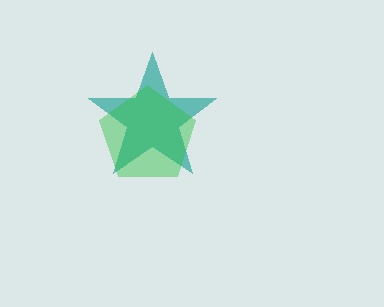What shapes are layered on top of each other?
The layered shapes are: a teal star, a green pentagon.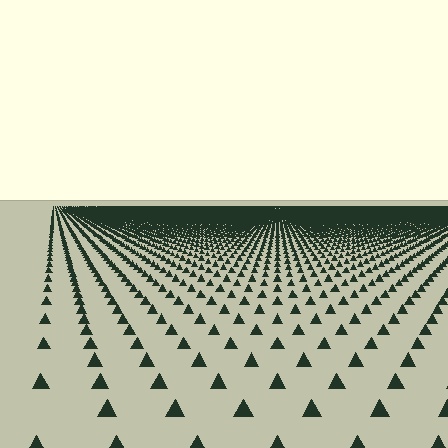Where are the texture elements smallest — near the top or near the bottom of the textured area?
Near the top.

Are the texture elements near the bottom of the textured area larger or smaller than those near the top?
Larger. Near the bottom, elements are closer to the viewer and appear at a bigger on-screen size.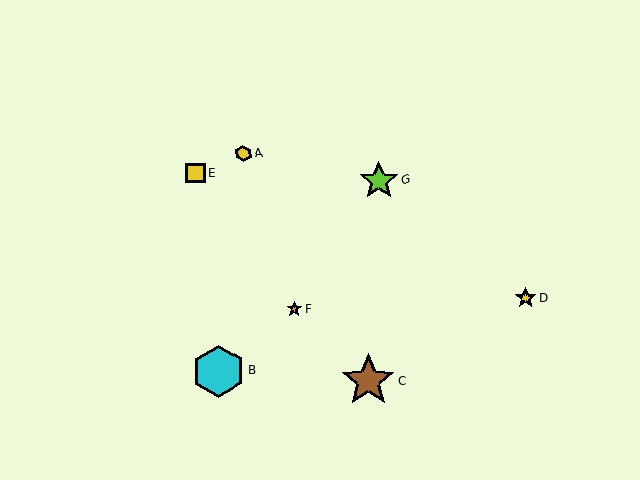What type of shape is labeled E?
Shape E is a yellow square.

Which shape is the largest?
The brown star (labeled C) is the largest.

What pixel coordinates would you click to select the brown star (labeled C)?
Click at (368, 381) to select the brown star C.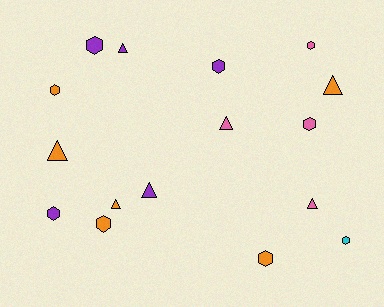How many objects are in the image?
There are 16 objects.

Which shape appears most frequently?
Hexagon, with 9 objects.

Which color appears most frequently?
Orange, with 6 objects.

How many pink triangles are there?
There are 2 pink triangles.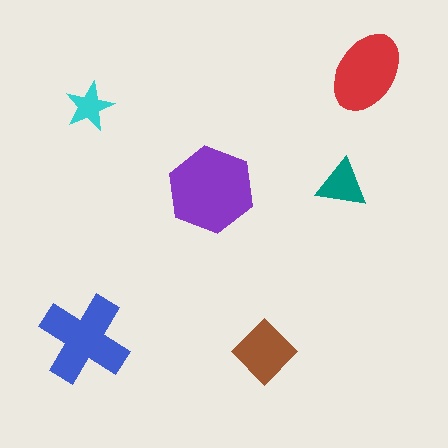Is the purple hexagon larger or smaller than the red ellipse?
Larger.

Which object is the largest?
The purple hexagon.